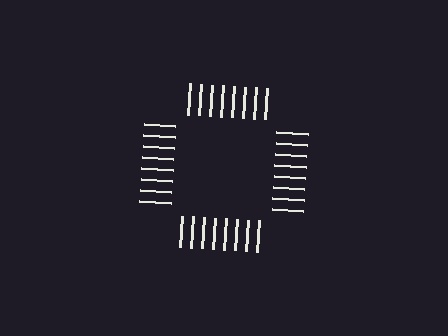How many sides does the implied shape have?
4 sides — the line-ends trace a square.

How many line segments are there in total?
32 — 8 along each of the 4 edges.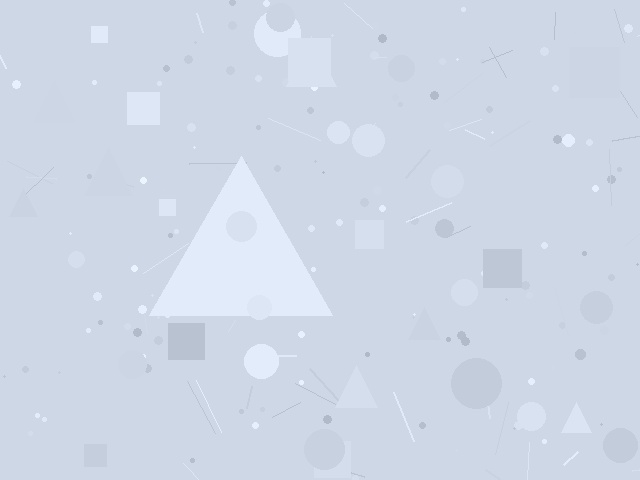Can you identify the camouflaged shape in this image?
The camouflaged shape is a triangle.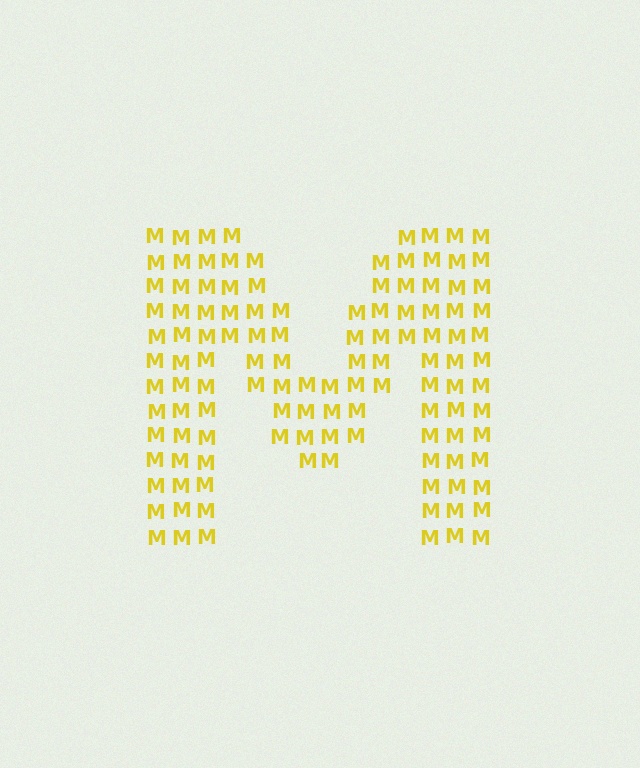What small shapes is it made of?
It is made of small letter M's.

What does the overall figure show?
The overall figure shows the letter M.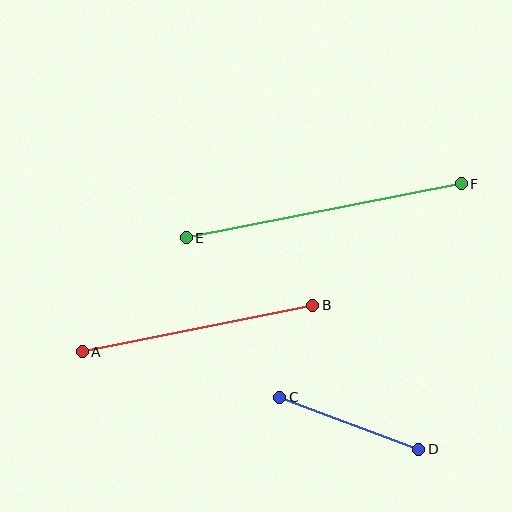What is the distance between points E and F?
The distance is approximately 280 pixels.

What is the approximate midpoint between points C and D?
The midpoint is at approximately (349, 423) pixels.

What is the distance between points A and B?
The distance is approximately 235 pixels.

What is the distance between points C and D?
The distance is approximately 148 pixels.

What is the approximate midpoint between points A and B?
The midpoint is at approximately (198, 328) pixels.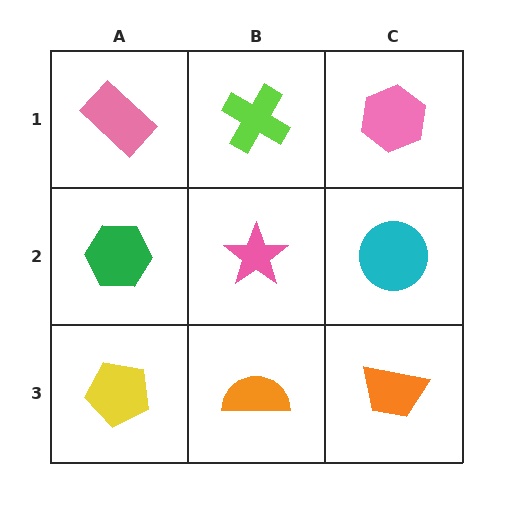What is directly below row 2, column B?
An orange semicircle.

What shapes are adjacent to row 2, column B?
A lime cross (row 1, column B), an orange semicircle (row 3, column B), a green hexagon (row 2, column A), a cyan circle (row 2, column C).